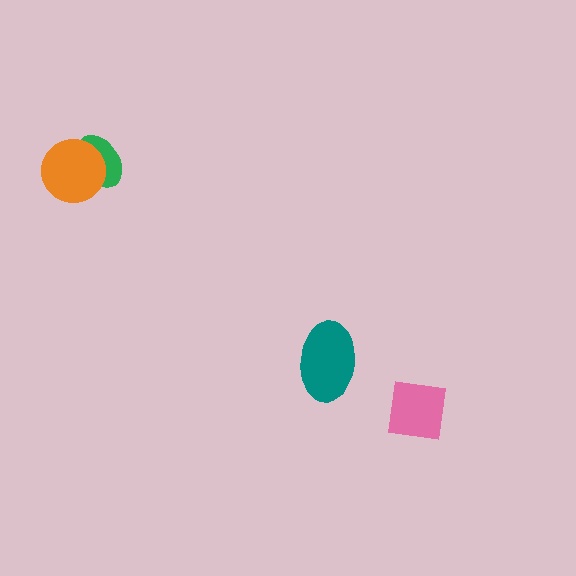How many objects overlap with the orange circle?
1 object overlaps with the orange circle.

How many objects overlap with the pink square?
0 objects overlap with the pink square.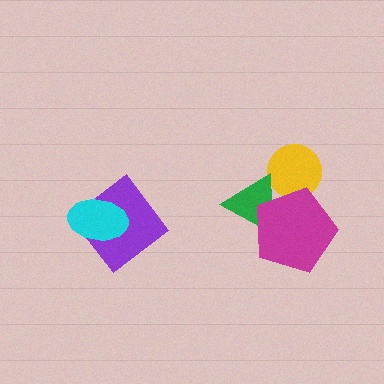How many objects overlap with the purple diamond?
1 object overlaps with the purple diamond.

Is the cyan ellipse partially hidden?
No, no other shape covers it.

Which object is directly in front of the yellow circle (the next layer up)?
The green triangle is directly in front of the yellow circle.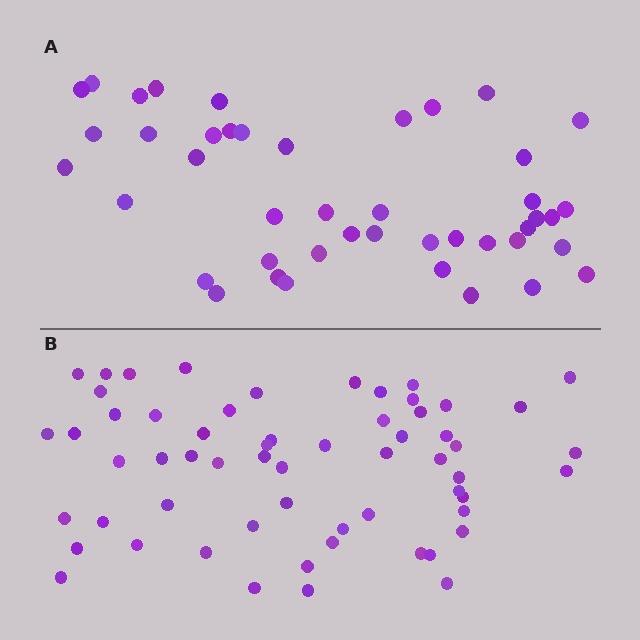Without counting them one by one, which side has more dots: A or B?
Region B (the bottom region) has more dots.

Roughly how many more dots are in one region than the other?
Region B has approximately 15 more dots than region A.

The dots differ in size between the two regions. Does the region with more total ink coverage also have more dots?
No. Region A has more total ink coverage because its dots are larger, but region B actually contains more individual dots. Total area can be misleading — the number of items is what matters here.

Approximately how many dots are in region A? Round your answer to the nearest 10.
About 40 dots. (The exact count is 44, which rounds to 40.)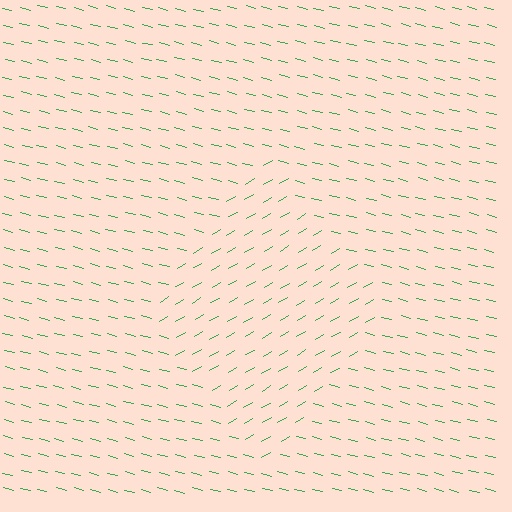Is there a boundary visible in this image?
Yes, there is a texture boundary formed by a change in line orientation.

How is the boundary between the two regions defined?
The boundary is defined purely by a change in line orientation (approximately 45 degrees difference). All lines are the same color and thickness.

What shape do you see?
I see a diamond.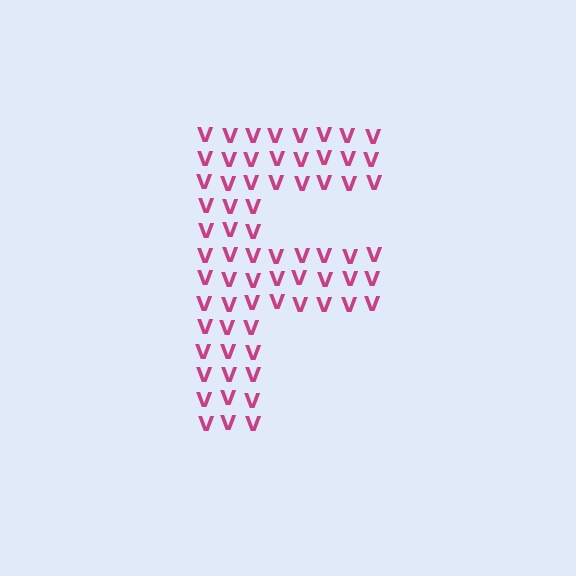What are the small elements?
The small elements are letter V's.